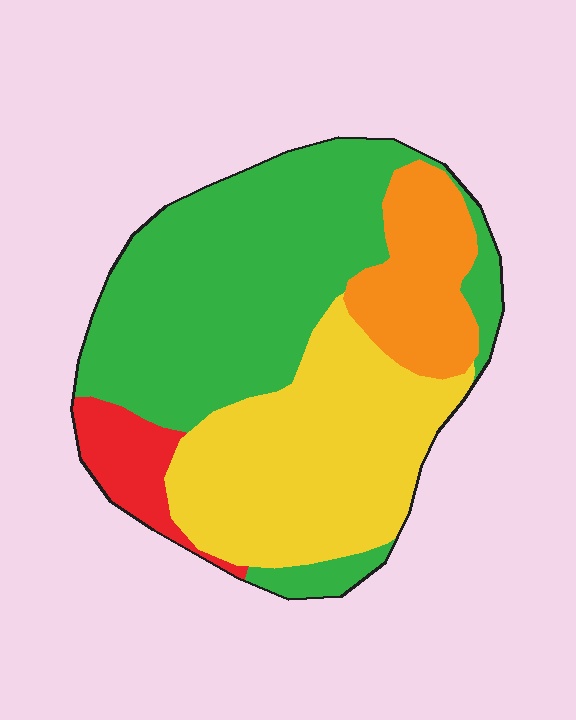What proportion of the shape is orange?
Orange takes up about one eighth (1/8) of the shape.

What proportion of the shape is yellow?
Yellow covers roughly 35% of the shape.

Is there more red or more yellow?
Yellow.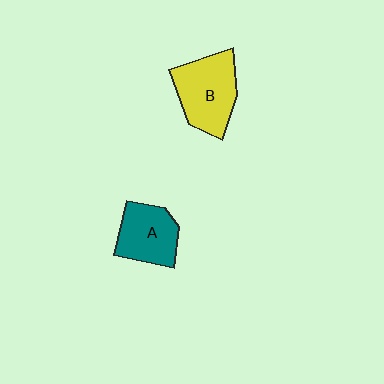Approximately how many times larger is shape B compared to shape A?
Approximately 1.2 times.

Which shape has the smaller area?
Shape A (teal).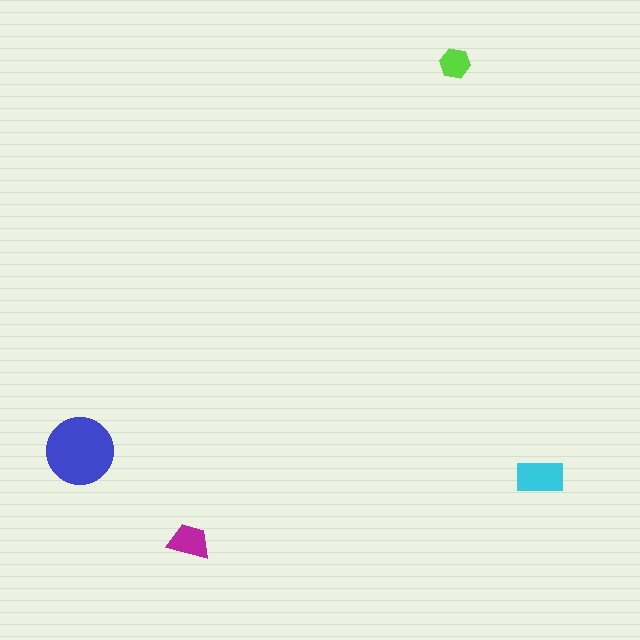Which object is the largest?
The blue circle.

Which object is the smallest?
The lime hexagon.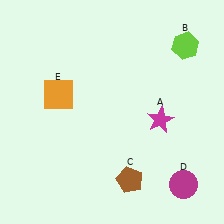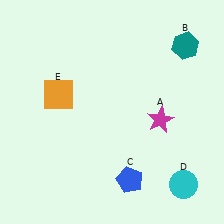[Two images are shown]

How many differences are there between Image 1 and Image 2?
There are 3 differences between the two images.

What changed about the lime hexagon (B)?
In Image 1, B is lime. In Image 2, it changed to teal.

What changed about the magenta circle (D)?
In Image 1, D is magenta. In Image 2, it changed to cyan.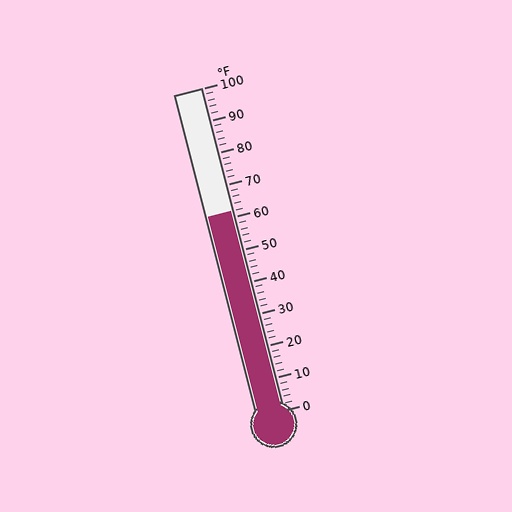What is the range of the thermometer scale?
The thermometer scale ranges from 0°F to 100°F.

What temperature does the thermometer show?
The thermometer shows approximately 62°F.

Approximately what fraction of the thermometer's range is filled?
The thermometer is filled to approximately 60% of its range.